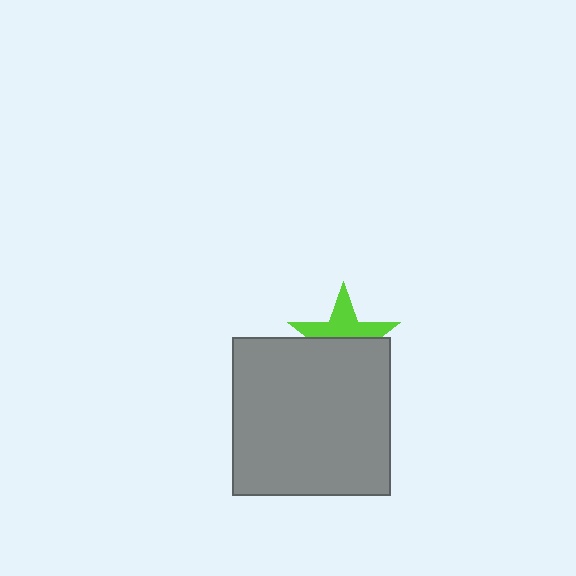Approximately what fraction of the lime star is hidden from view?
Roughly 51% of the lime star is hidden behind the gray square.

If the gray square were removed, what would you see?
You would see the complete lime star.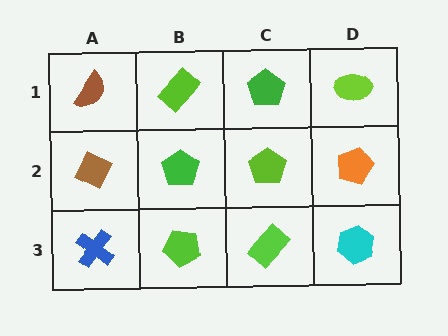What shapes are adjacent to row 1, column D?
An orange pentagon (row 2, column D), a green pentagon (row 1, column C).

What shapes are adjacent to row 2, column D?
A lime ellipse (row 1, column D), a cyan hexagon (row 3, column D), a lime pentagon (row 2, column C).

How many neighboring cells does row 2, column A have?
3.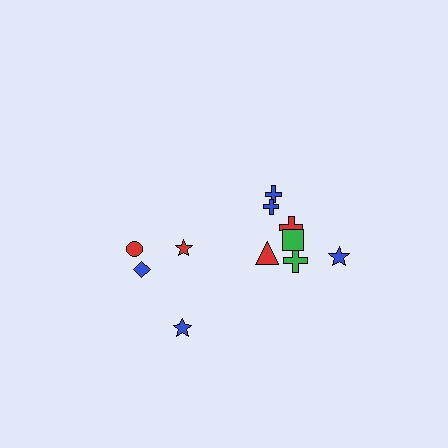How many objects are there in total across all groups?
There are 11 objects.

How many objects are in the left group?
There are 4 objects.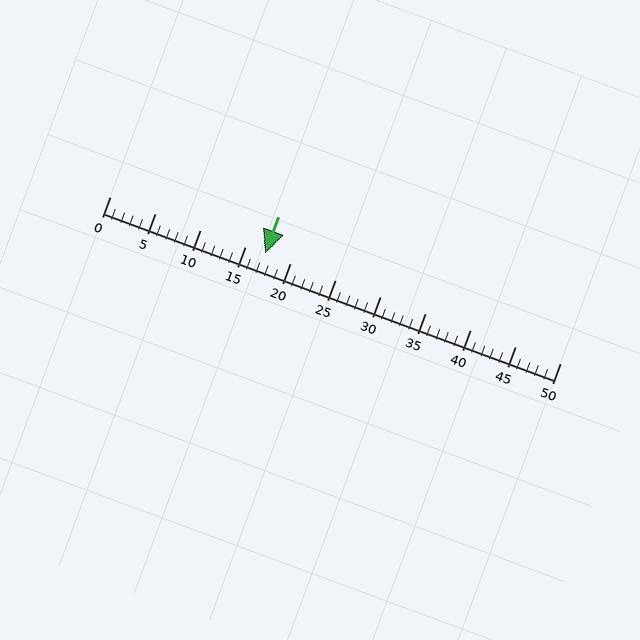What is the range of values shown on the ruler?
The ruler shows values from 0 to 50.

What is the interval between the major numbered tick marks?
The major tick marks are spaced 5 units apart.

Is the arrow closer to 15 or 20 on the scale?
The arrow is closer to 15.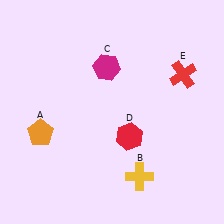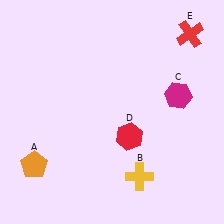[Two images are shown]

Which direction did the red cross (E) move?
The red cross (E) moved up.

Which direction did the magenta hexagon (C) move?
The magenta hexagon (C) moved right.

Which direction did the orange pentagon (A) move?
The orange pentagon (A) moved down.